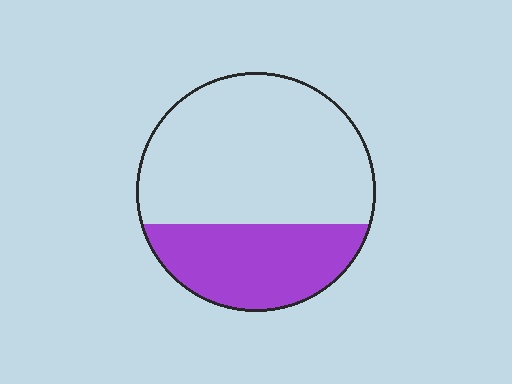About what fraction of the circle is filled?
About one third (1/3).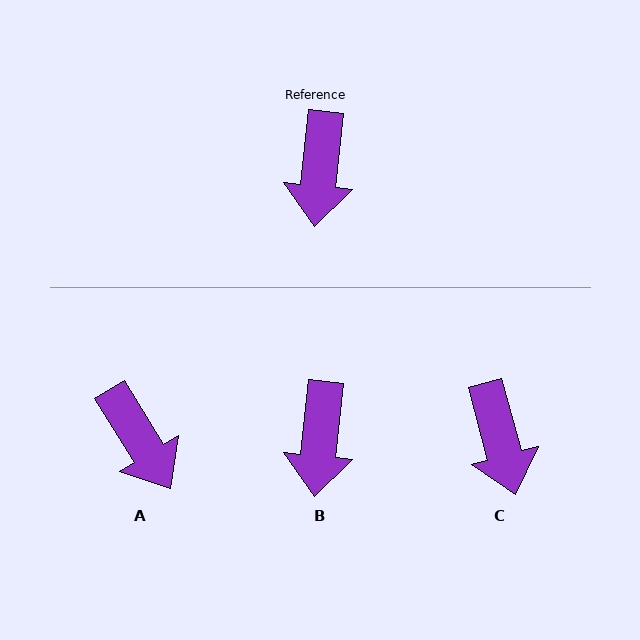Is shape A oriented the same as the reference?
No, it is off by about 37 degrees.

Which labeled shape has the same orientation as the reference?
B.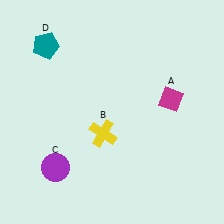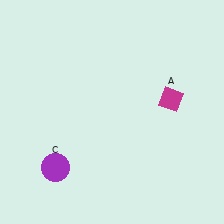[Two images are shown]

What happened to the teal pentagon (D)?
The teal pentagon (D) was removed in Image 2. It was in the top-left area of Image 1.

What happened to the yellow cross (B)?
The yellow cross (B) was removed in Image 2. It was in the bottom-left area of Image 1.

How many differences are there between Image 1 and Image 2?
There are 2 differences between the two images.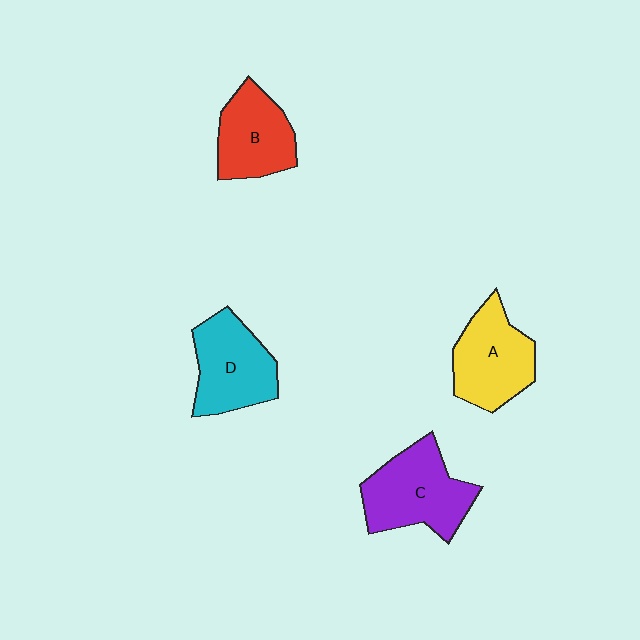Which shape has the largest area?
Shape C (purple).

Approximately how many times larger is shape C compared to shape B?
Approximately 1.3 times.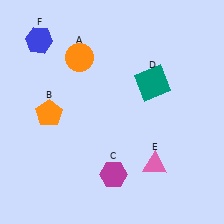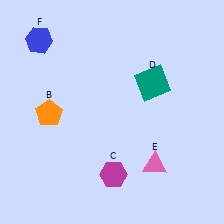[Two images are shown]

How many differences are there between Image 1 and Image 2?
There is 1 difference between the two images.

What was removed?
The orange circle (A) was removed in Image 2.